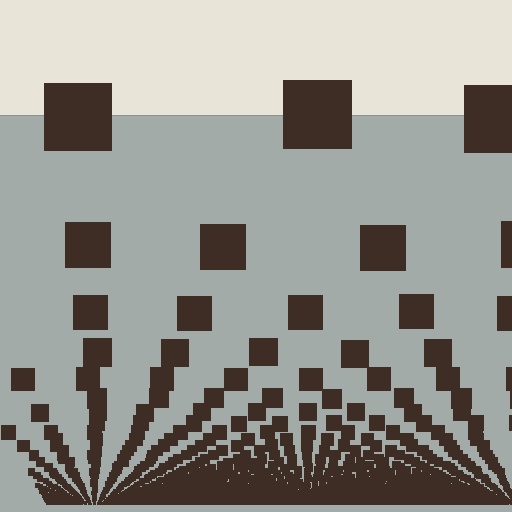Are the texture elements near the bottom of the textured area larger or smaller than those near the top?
Smaller. The gradient is inverted — elements near the bottom are smaller and denser.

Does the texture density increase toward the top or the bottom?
Density increases toward the bottom.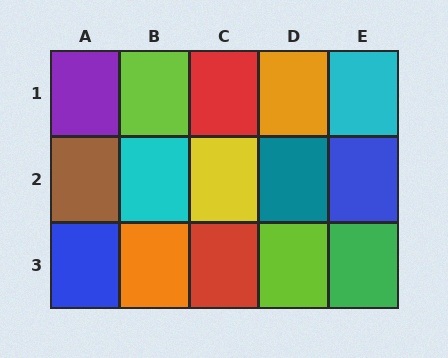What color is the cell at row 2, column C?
Yellow.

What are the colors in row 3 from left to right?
Blue, orange, red, lime, green.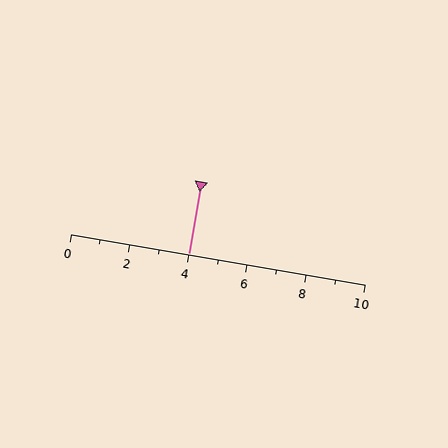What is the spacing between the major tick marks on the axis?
The major ticks are spaced 2 apart.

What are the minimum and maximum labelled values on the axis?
The axis runs from 0 to 10.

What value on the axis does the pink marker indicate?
The marker indicates approximately 4.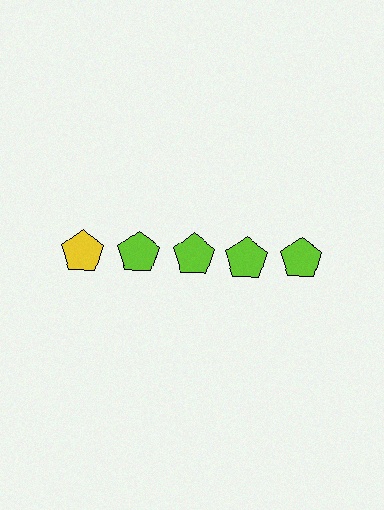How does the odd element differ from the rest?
It has a different color: yellow instead of lime.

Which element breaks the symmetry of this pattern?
The yellow pentagon in the top row, leftmost column breaks the symmetry. All other shapes are lime pentagons.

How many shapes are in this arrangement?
There are 5 shapes arranged in a grid pattern.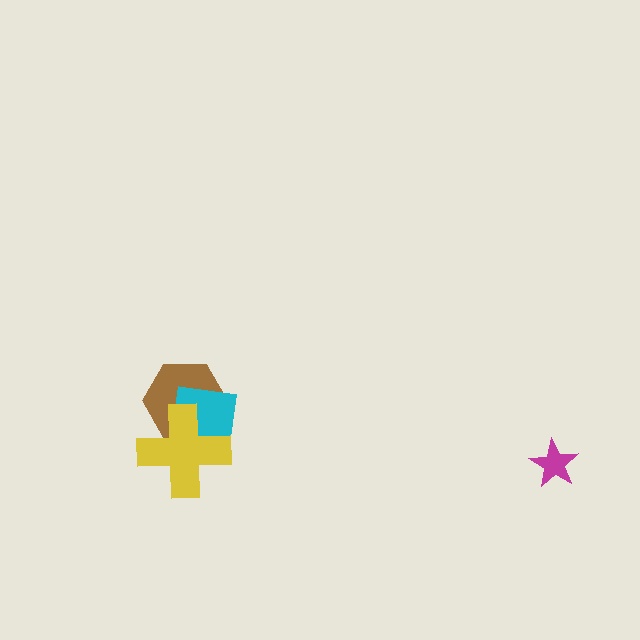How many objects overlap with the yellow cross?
2 objects overlap with the yellow cross.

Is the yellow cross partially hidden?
No, no other shape covers it.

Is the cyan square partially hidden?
Yes, it is partially covered by another shape.